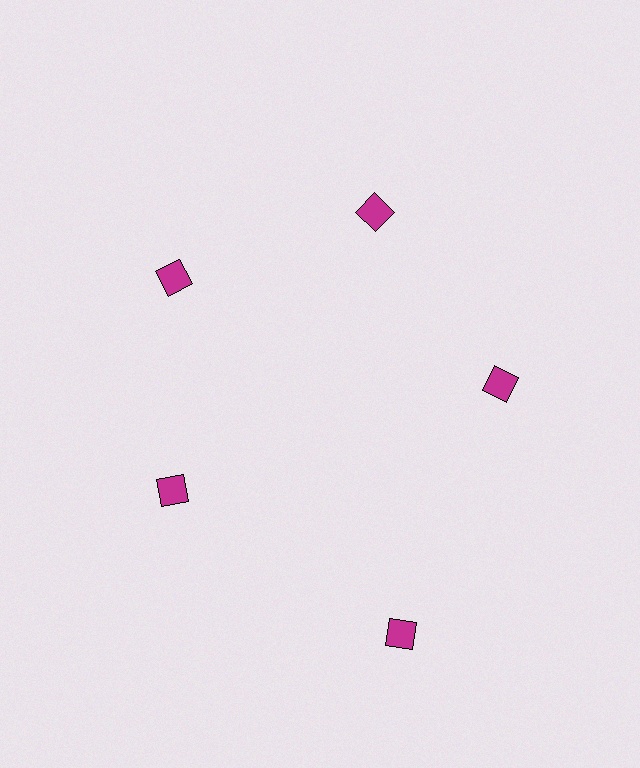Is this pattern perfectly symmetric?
No. The 5 magenta diamonds are arranged in a ring, but one element near the 5 o'clock position is pushed outward from the center, breaking the 5-fold rotational symmetry.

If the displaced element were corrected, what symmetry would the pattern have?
It would have 5-fold rotational symmetry — the pattern would map onto itself every 72 degrees.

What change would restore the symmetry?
The symmetry would be restored by moving it inward, back onto the ring so that all 5 diamonds sit at equal angles and equal distance from the center.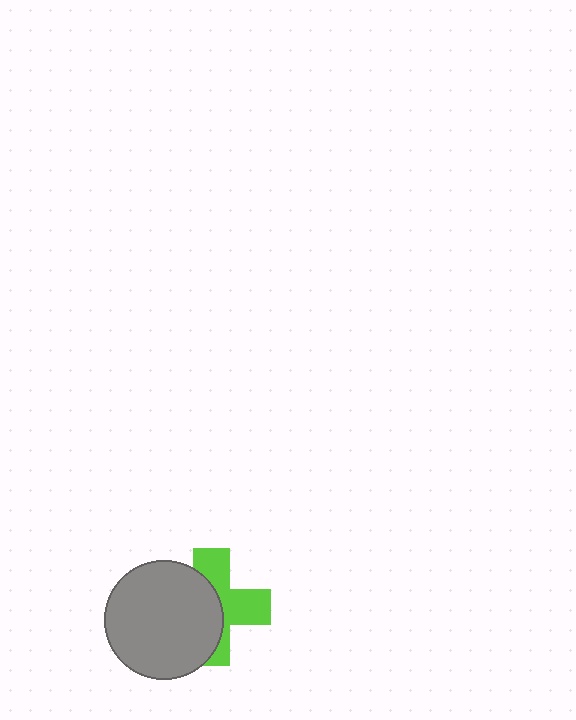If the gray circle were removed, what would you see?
You would see the complete lime cross.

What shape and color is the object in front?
The object in front is a gray circle.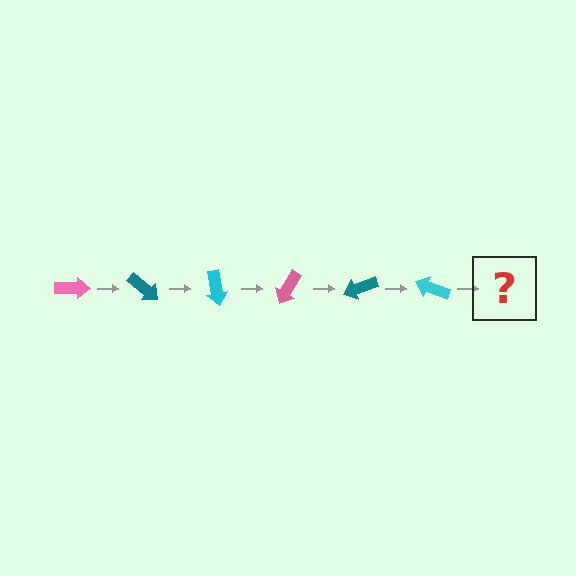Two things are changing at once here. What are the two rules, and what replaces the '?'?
The two rules are that it rotates 40 degrees each step and the color cycles through pink, teal, and cyan. The '?' should be a pink arrow, rotated 240 degrees from the start.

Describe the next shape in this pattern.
It should be a pink arrow, rotated 240 degrees from the start.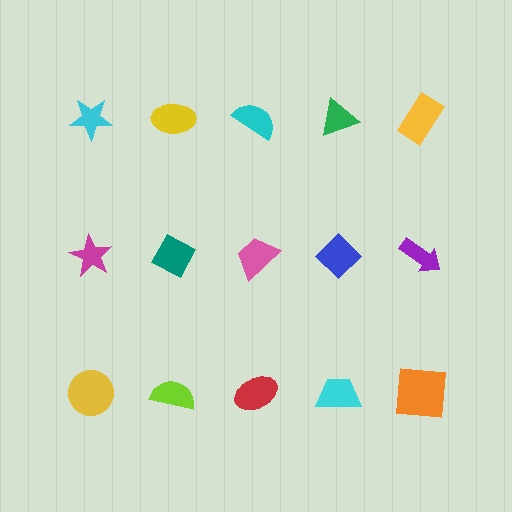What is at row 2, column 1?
A magenta star.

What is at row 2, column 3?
A pink trapezoid.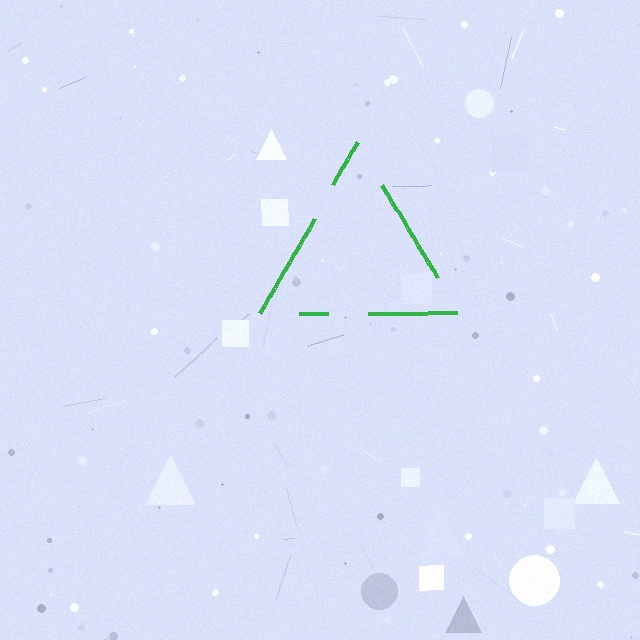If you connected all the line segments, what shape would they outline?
They would outline a triangle.